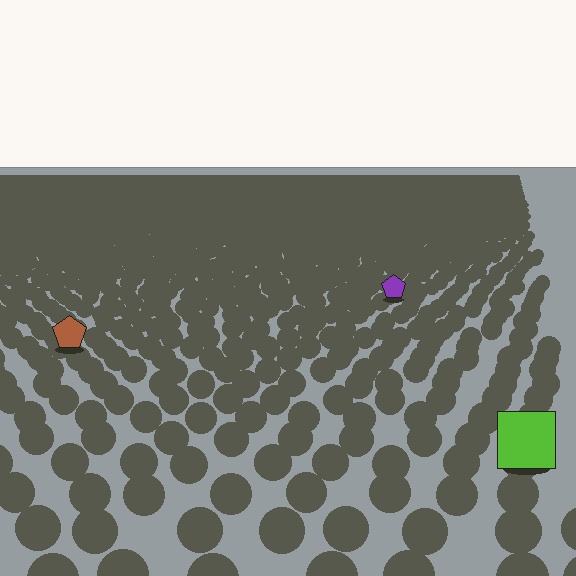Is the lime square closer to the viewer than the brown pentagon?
Yes. The lime square is closer — you can tell from the texture gradient: the ground texture is coarser near it.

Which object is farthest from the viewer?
The purple pentagon is farthest from the viewer. It appears smaller and the ground texture around it is denser.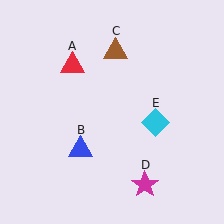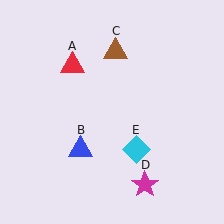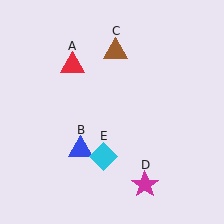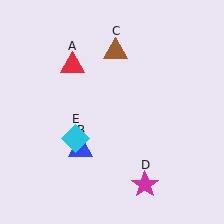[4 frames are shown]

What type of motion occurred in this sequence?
The cyan diamond (object E) rotated clockwise around the center of the scene.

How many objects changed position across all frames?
1 object changed position: cyan diamond (object E).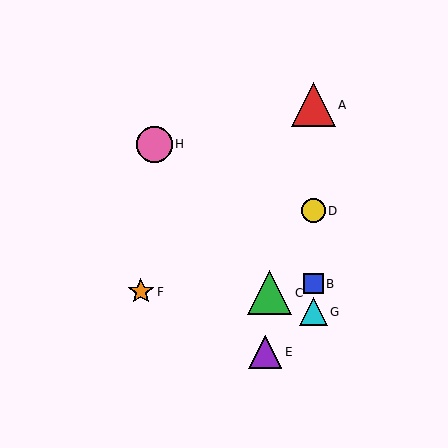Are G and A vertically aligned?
Yes, both are at x≈313.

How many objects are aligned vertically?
4 objects (A, B, D, G) are aligned vertically.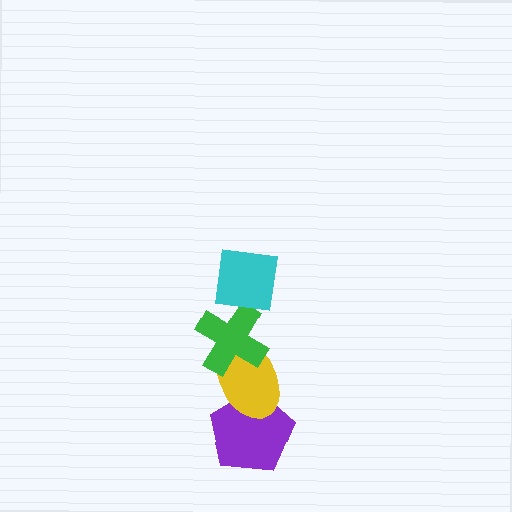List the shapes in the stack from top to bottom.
From top to bottom: the cyan square, the green cross, the yellow ellipse, the purple pentagon.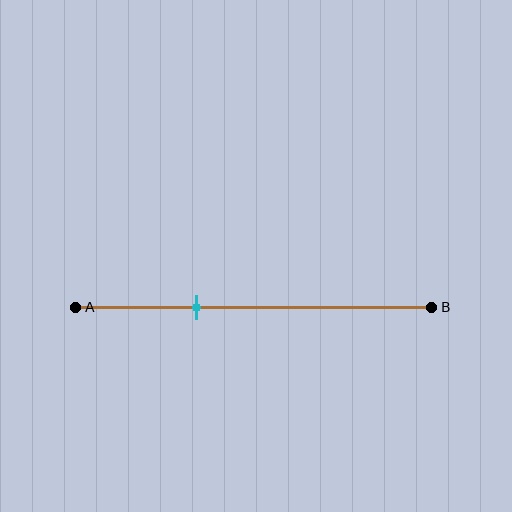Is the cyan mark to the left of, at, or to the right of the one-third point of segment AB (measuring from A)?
The cyan mark is approximately at the one-third point of segment AB.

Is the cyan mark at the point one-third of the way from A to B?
Yes, the mark is approximately at the one-third point.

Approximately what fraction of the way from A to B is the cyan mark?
The cyan mark is approximately 35% of the way from A to B.